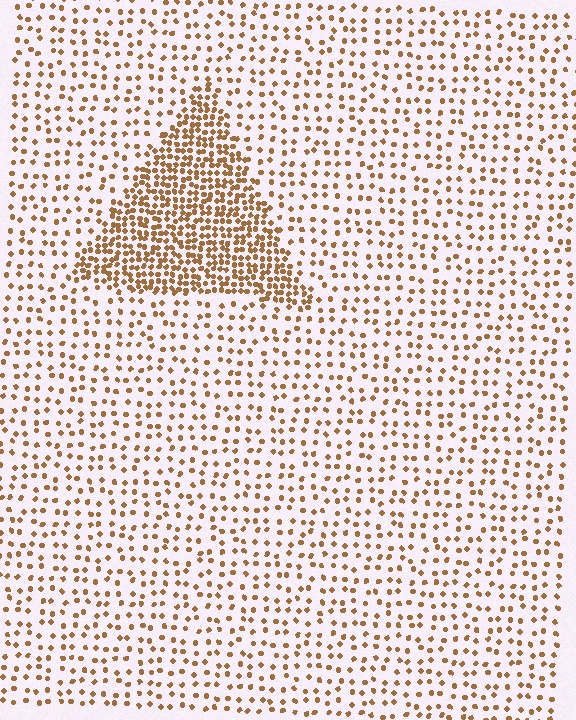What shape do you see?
I see a triangle.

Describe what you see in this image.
The image contains small brown elements arranged at two different densities. A triangle-shaped region is visible where the elements are more densely packed than the surrounding area.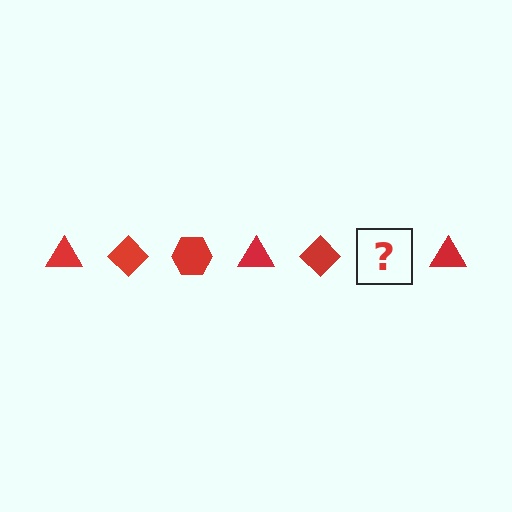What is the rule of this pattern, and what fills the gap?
The rule is that the pattern cycles through triangle, diamond, hexagon shapes in red. The gap should be filled with a red hexagon.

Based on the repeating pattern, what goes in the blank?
The blank should be a red hexagon.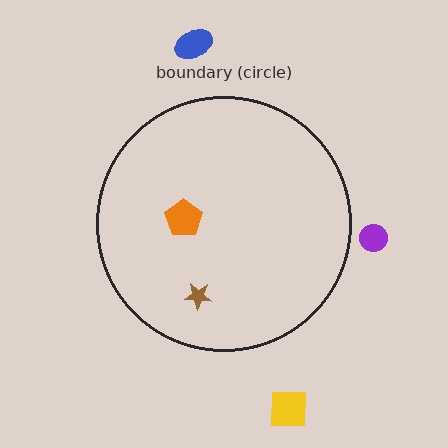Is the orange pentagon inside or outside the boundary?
Inside.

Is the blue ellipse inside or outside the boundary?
Outside.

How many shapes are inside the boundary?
2 inside, 3 outside.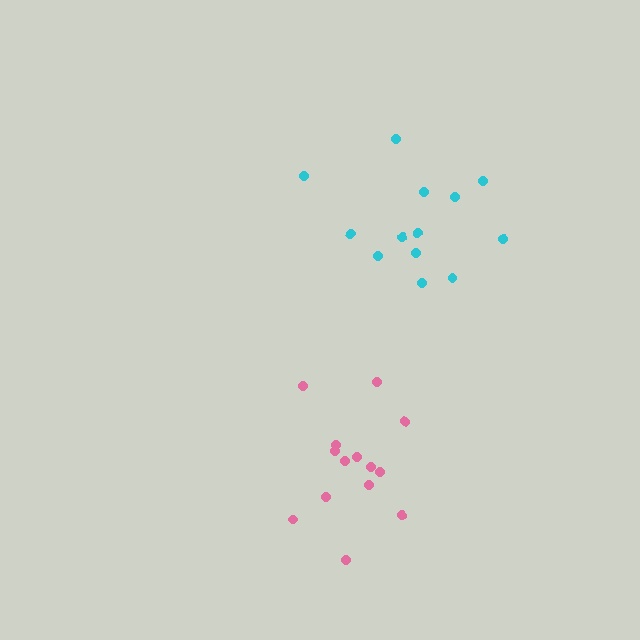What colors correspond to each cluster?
The clusters are colored: cyan, pink.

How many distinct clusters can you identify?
There are 2 distinct clusters.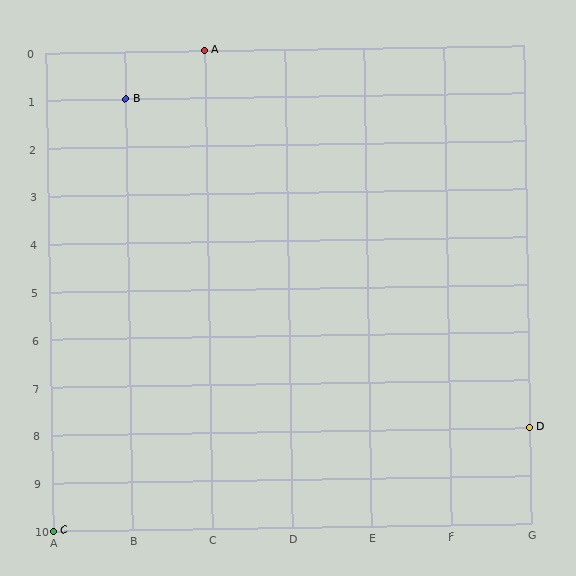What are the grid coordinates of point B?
Point B is at grid coordinates (B, 1).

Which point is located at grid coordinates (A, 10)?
Point C is at (A, 10).